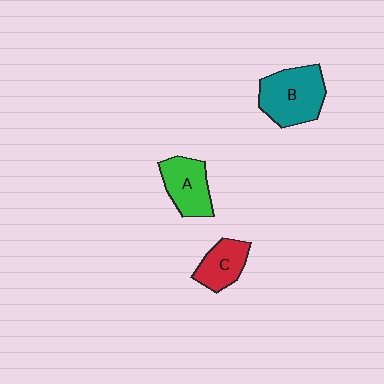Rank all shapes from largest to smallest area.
From largest to smallest: B (teal), A (green), C (red).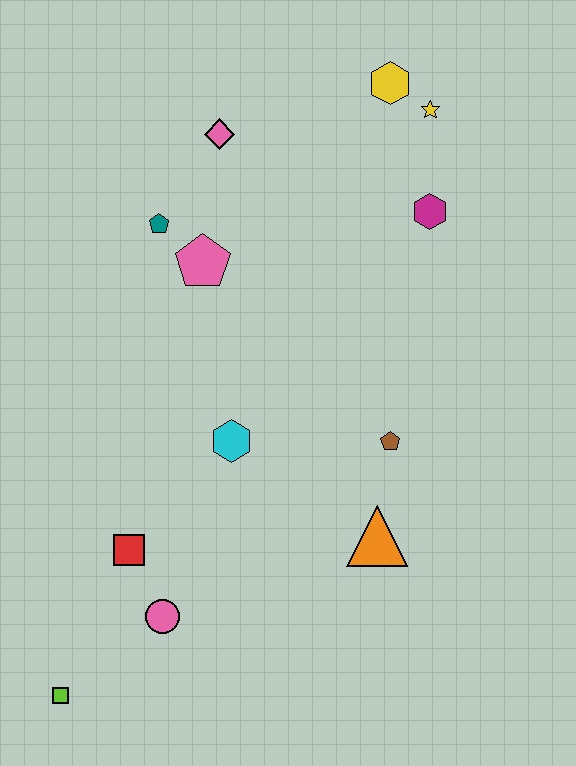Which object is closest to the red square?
The pink circle is closest to the red square.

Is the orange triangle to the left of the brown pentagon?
Yes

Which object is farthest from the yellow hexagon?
The lime square is farthest from the yellow hexagon.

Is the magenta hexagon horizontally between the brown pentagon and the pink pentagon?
No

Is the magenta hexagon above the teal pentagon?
Yes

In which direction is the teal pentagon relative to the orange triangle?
The teal pentagon is above the orange triangle.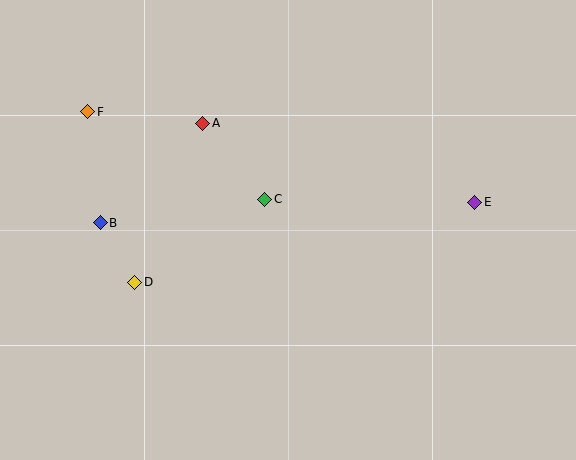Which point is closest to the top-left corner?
Point F is closest to the top-left corner.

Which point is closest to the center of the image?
Point C at (265, 199) is closest to the center.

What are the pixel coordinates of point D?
Point D is at (135, 282).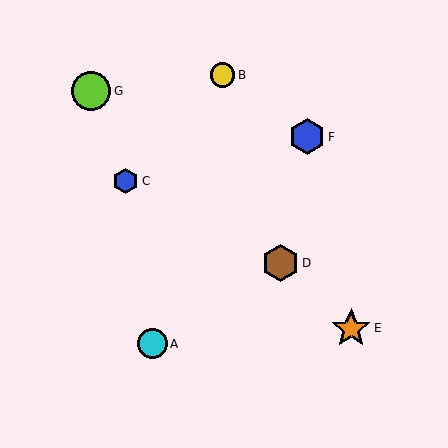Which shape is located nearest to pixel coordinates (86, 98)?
The lime circle (labeled G) at (91, 91) is nearest to that location.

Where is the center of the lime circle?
The center of the lime circle is at (91, 91).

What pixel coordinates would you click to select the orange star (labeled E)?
Click at (351, 328) to select the orange star E.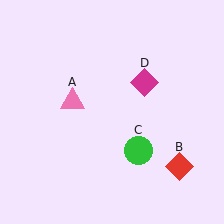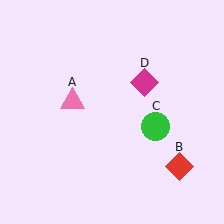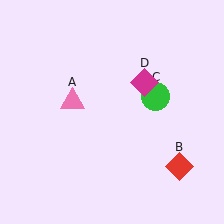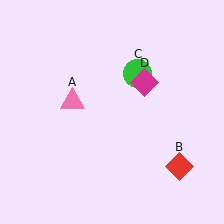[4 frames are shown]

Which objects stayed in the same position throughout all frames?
Pink triangle (object A) and red diamond (object B) and magenta diamond (object D) remained stationary.